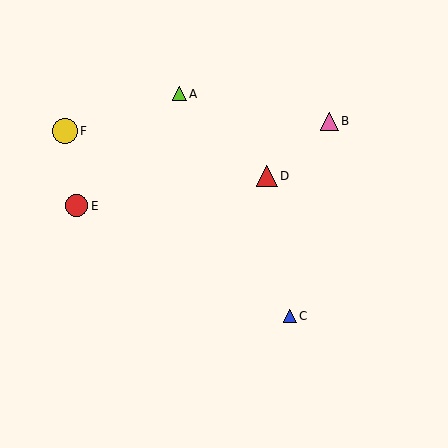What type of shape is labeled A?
Shape A is a lime triangle.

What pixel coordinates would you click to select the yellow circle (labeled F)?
Click at (65, 131) to select the yellow circle F.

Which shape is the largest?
The yellow circle (labeled F) is the largest.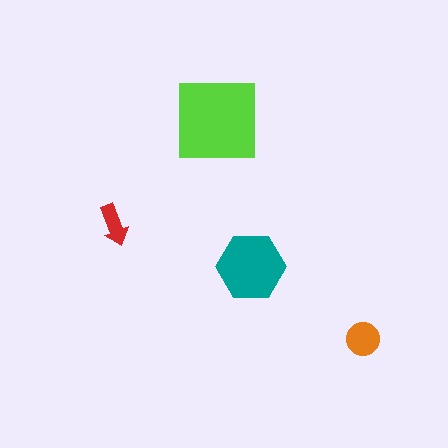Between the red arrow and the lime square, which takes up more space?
The lime square.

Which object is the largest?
The lime square.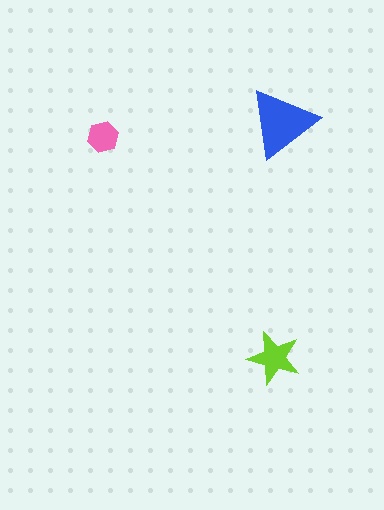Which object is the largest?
The blue triangle.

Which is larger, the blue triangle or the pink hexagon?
The blue triangle.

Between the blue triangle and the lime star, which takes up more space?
The blue triangle.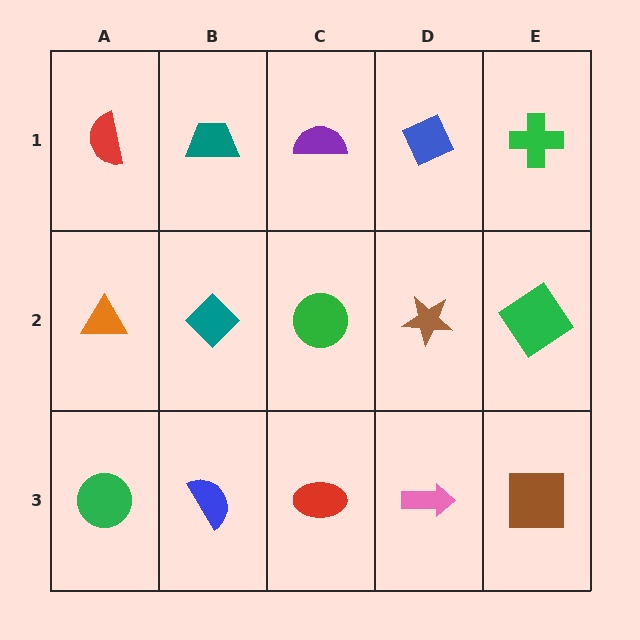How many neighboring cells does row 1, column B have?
3.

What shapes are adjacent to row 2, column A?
A red semicircle (row 1, column A), a green circle (row 3, column A), a teal diamond (row 2, column B).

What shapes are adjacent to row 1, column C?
A green circle (row 2, column C), a teal trapezoid (row 1, column B), a blue diamond (row 1, column D).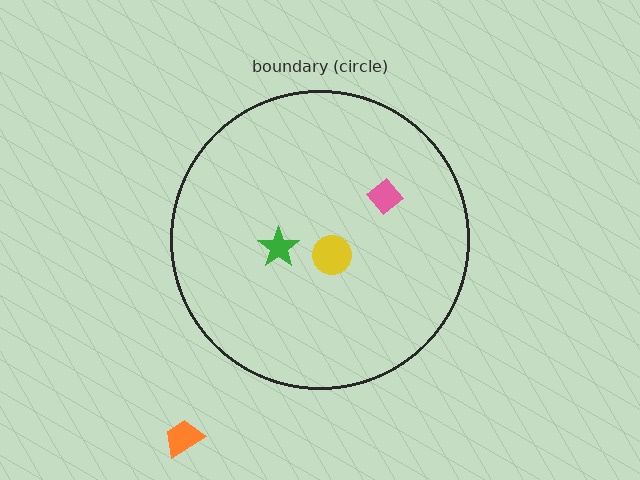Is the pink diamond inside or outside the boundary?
Inside.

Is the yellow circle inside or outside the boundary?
Inside.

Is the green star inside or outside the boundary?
Inside.